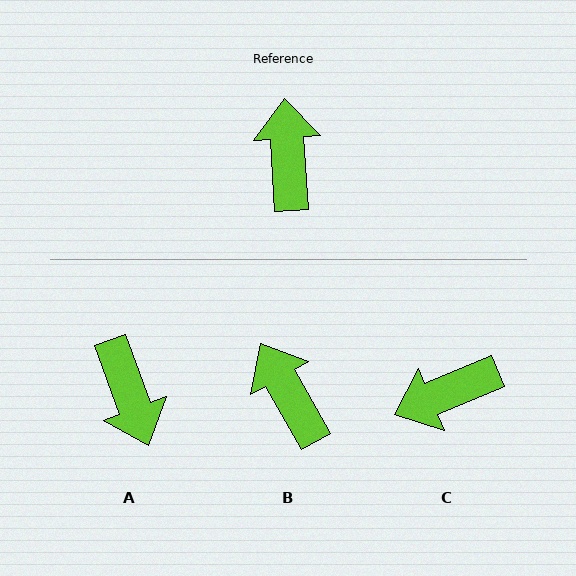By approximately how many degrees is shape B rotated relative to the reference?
Approximately 26 degrees counter-clockwise.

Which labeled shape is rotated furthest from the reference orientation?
A, about 164 degrees away.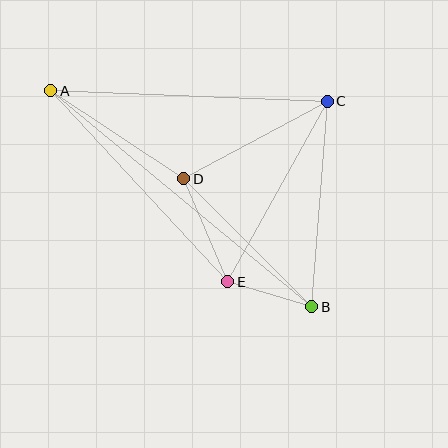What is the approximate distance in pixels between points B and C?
The distance between B and C is approximately 206 pixels.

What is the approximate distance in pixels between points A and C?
The distance between A and C is approximately 276 pixels.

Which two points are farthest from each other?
Points A and B are farthest from each other.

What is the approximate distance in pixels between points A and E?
The distance between A and E is approximately 260 pixels.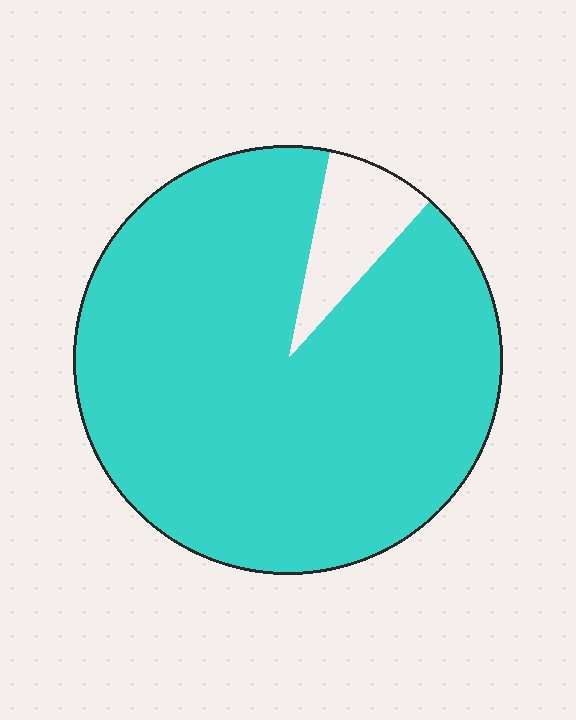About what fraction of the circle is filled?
About nine tenths (9/10).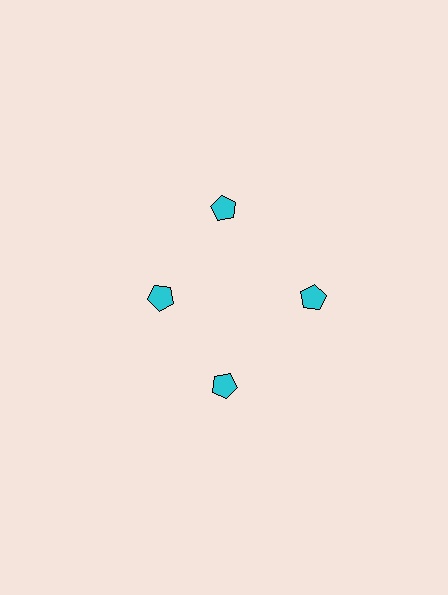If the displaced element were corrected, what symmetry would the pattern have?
It would have 4-fold rotational symmetry — the pattern would map onto itself every 90 degrees.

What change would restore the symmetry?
The symmetry would be restored by moving it outward, back onto the ring so that all 4 pentagons sit at equal angles and equal distance from the center.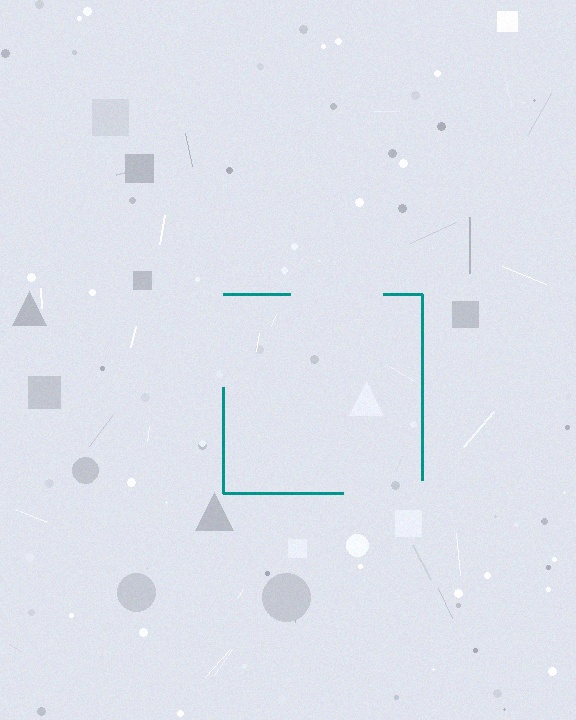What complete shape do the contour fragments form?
The contour fragments form a square.